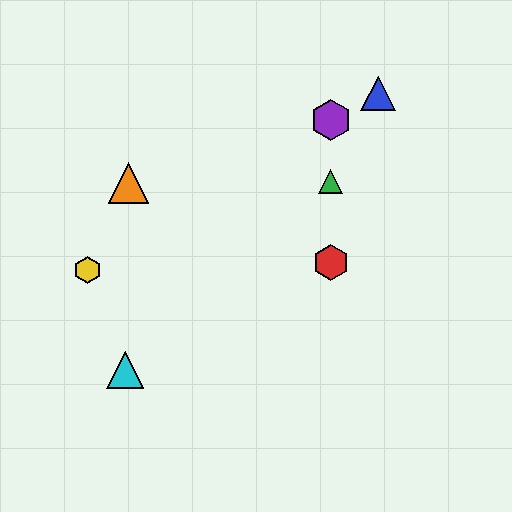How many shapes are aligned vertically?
3 shapes (the red hexagon, the green triangle, the purple hexagon) are aligned vertically.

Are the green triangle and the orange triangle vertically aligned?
No, the green triangle is at x≈331 and the orange triangle is at x≈129.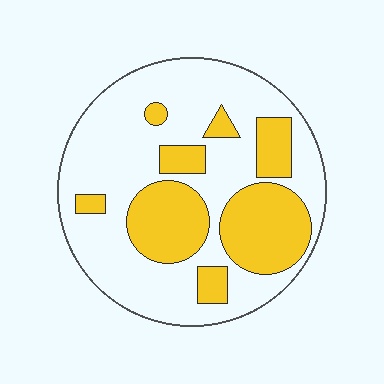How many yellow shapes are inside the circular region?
8.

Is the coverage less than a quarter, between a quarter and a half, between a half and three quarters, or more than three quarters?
Between a quarter and a half.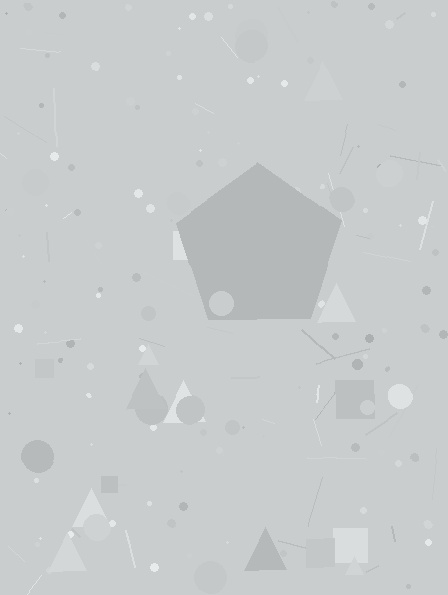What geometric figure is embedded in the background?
A pentagon is embedded in the background.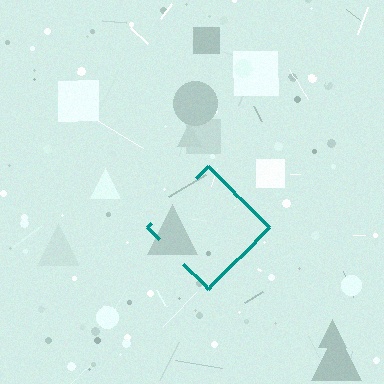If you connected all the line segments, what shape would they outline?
They would outline a diamond.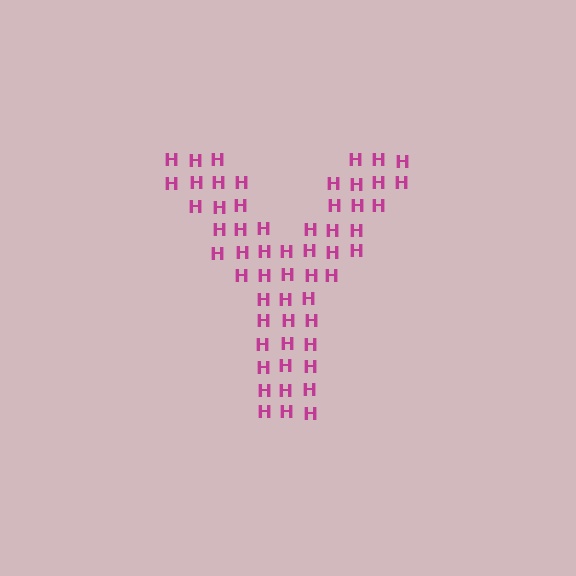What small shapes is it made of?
It is made of small letter H's.